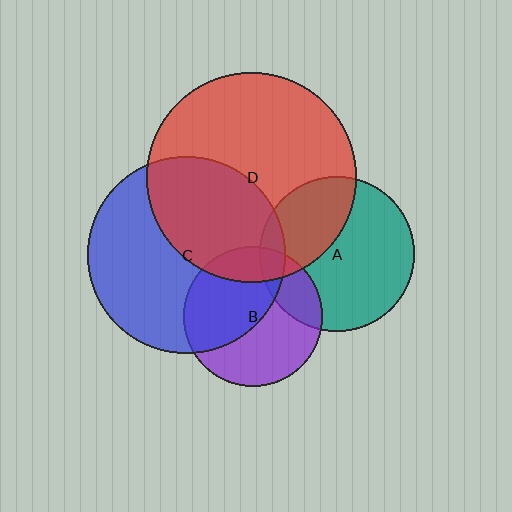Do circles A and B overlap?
Yes.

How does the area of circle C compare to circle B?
Approximately 2.0 times.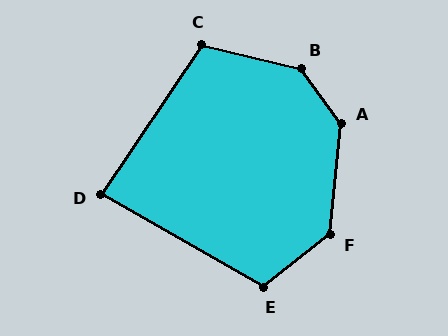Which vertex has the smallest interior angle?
D, at approximately 86 degrees.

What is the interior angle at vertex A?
Approximately 138 degrees (obtuse).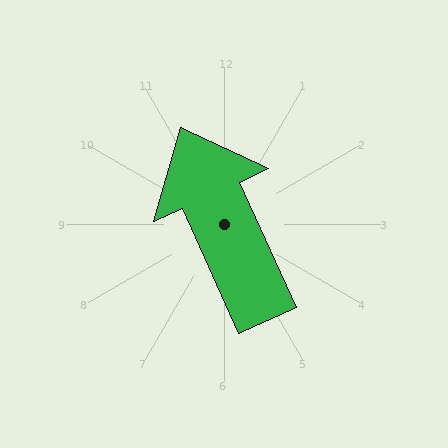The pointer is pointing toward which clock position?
Roughly 11 o'clock.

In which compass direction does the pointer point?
Northwest.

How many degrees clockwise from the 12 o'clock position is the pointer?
Approximately 336 degrees.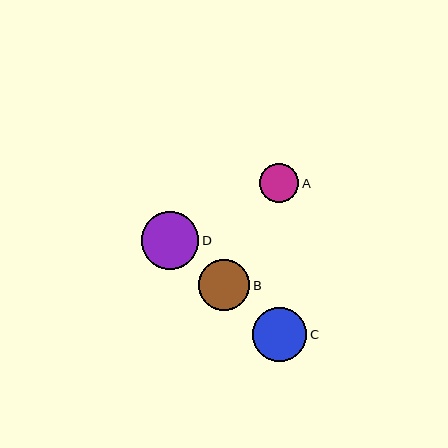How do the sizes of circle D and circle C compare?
Circle D and circle C are approximately the same size.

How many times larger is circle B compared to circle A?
Circle B is approximately 1.3 times the size of circle A.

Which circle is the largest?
Circle D is the largest with a size of approximately 57 pixels.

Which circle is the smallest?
Circle A is the smallest with a size of approximately 39 pixels.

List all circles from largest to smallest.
From largest to smallest: D, C, B, A.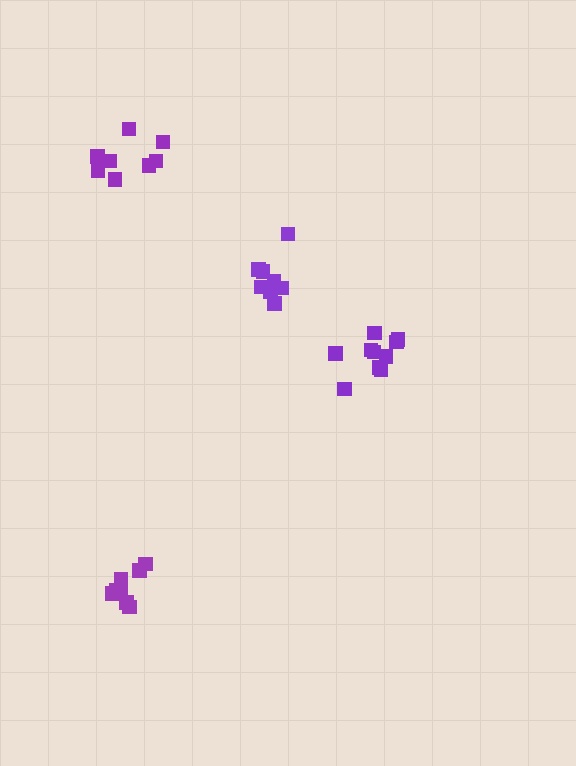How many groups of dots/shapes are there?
There are 4 groups.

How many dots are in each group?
Group 1: 8 dots, Group 2: 8 dots, Group 3: 10 dots, Group 4: 8 dots (34 total).